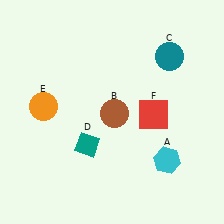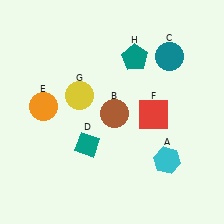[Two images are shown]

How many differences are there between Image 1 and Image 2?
There are 2 differences between the two images.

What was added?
A yellow circle (G), a teal pentagon (H) were added in Image 2.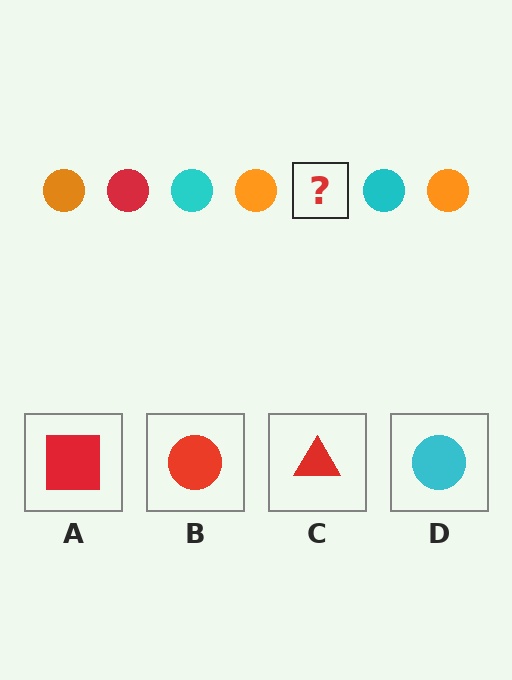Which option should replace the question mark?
Option B.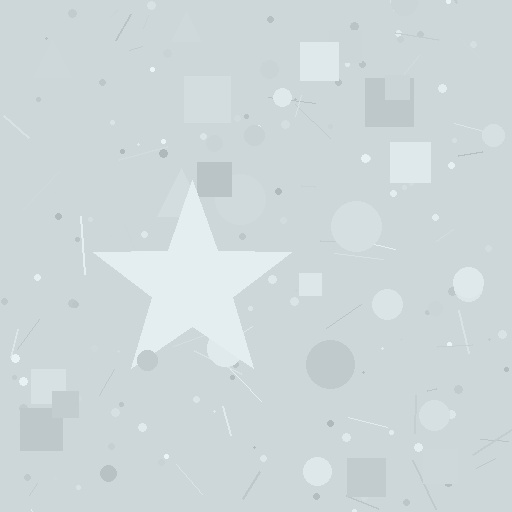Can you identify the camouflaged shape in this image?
The camouflaged shape is a star.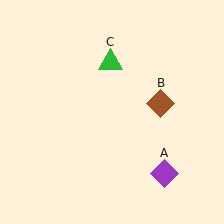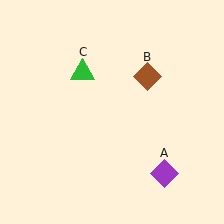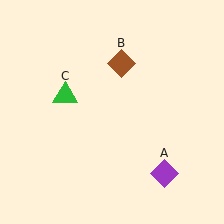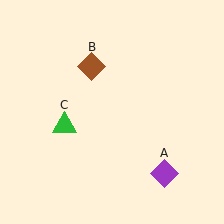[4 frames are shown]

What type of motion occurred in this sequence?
The brown diamond (object B), green triangle (object C) rotated counterclockwise around the center of the scene.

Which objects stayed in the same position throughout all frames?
Purple diamond (object A) remained stationary.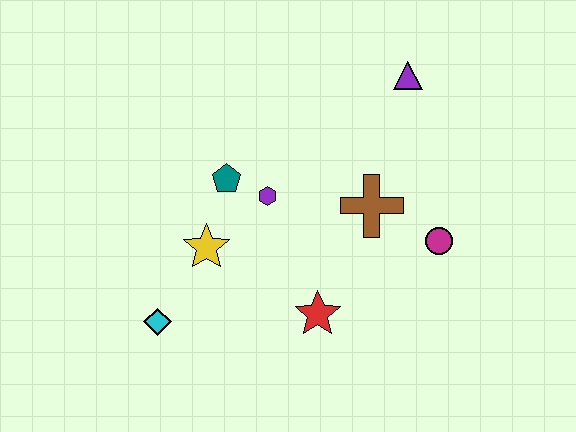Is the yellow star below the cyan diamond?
No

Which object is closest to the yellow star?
The teal pentagon is closest to the yellow star.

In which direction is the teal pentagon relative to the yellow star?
The teal pentagon is above the yellow star.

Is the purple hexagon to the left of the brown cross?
Yes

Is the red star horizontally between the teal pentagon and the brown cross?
Yes